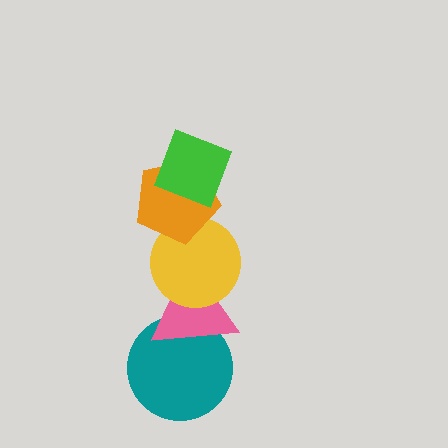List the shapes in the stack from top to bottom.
From top to bottom: the green diamond, the orange pentagon, the yellow circle, the pink triangle, the teal circle.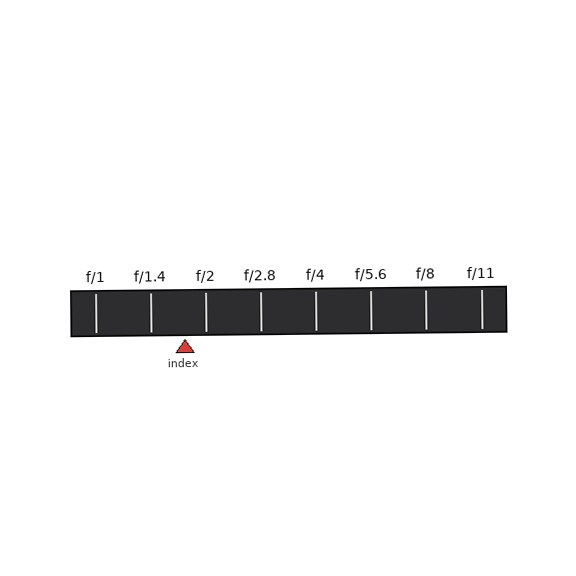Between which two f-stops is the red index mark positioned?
The index mark is between f/1.4 and f/2.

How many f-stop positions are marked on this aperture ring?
There are 8 f-stop positions marked.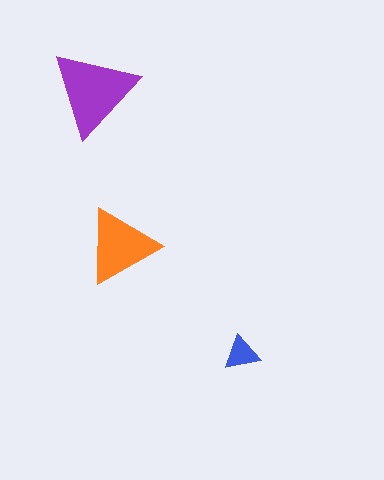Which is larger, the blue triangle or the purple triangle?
The purple one.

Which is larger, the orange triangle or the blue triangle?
The orange one.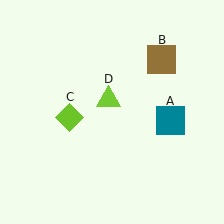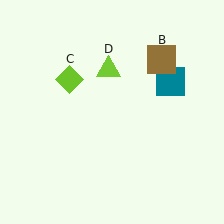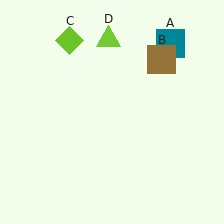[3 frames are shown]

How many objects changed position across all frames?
3 objects changed position: teal square (object A), lime diamond (object C), lime triangle (object D).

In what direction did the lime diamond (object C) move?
The lime diamond (object C) moved up.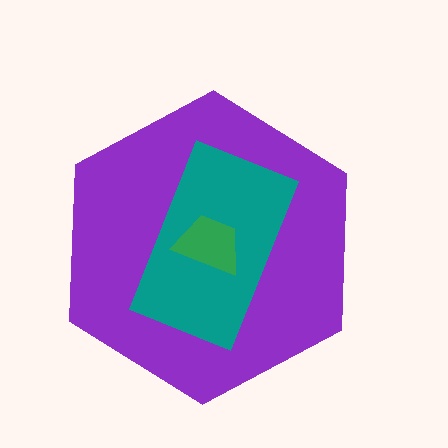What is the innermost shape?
The green trapezoid.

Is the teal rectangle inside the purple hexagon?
Yes.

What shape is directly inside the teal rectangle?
The green trapezoid.